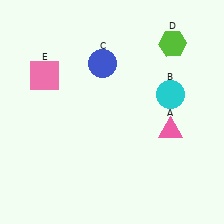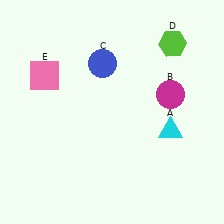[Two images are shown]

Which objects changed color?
A changed from pink to cyan. B changed from cyan to magenta.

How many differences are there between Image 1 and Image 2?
There are 2 differences between the two images.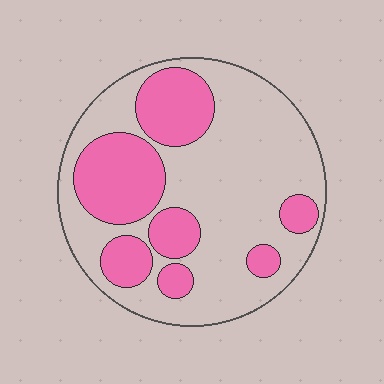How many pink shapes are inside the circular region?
7.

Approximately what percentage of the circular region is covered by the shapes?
Approximately 35%.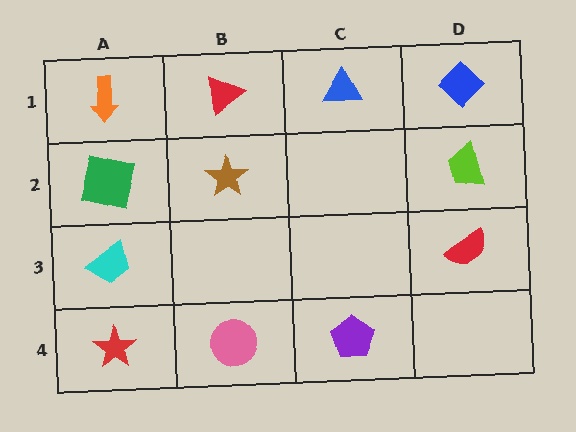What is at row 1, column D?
A blue diamond.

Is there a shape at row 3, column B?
No, that cell is empty.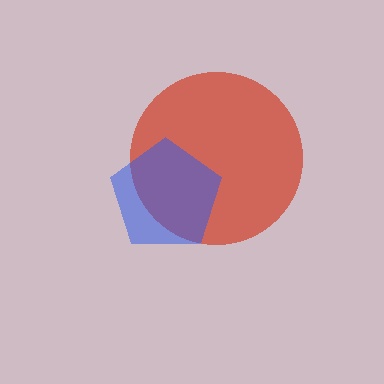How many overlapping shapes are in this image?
There are 2 overlapping shapes in the image.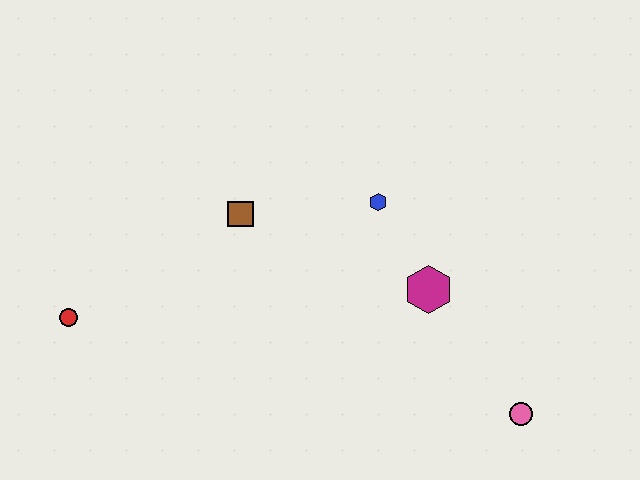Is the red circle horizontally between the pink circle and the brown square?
No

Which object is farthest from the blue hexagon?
The red circle is farthest from the blue hexagon.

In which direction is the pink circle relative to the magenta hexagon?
The pink circle is below the magenta hexagon.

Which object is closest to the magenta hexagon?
The blue hexagon is closest to the magenta hexagon.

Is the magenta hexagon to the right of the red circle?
Yes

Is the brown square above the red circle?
Yes